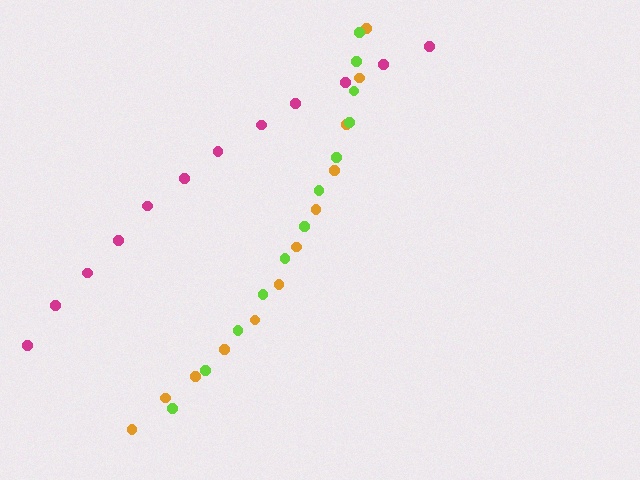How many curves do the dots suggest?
There are 3 distinct paths.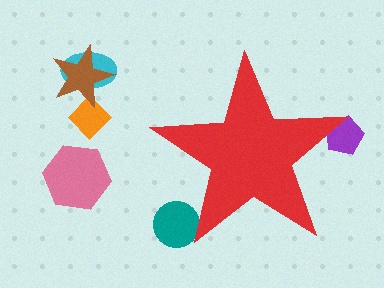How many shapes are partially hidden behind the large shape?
2 shapes are partially hidden.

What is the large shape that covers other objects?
A red star.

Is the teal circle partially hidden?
Yes, the teal circle is partially hidden behind the red star.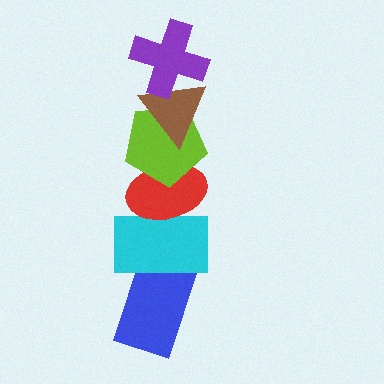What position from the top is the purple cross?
The purple cross is 1st from the top.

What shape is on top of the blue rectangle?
The cyan rectangle is on top of the blue rectangle.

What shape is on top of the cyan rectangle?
The red ellipse is on top of the cyan rectangle.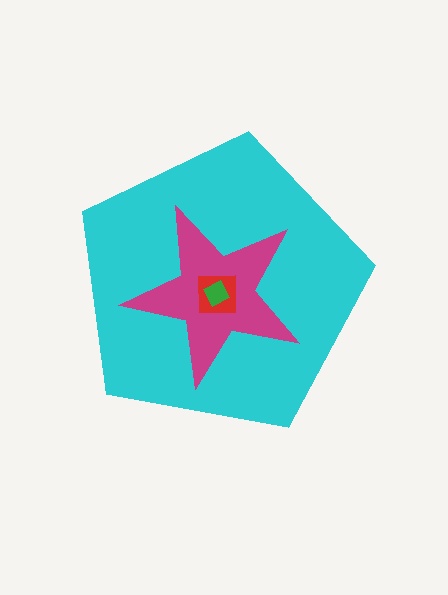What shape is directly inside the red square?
The green diamond.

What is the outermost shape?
The cyan pentagon.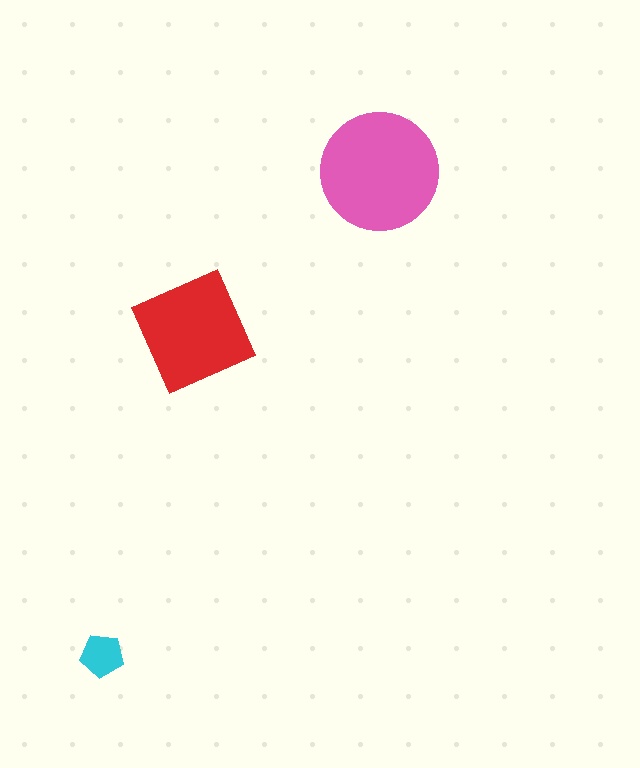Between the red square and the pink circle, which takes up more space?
The pink circle.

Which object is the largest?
The pink circle.